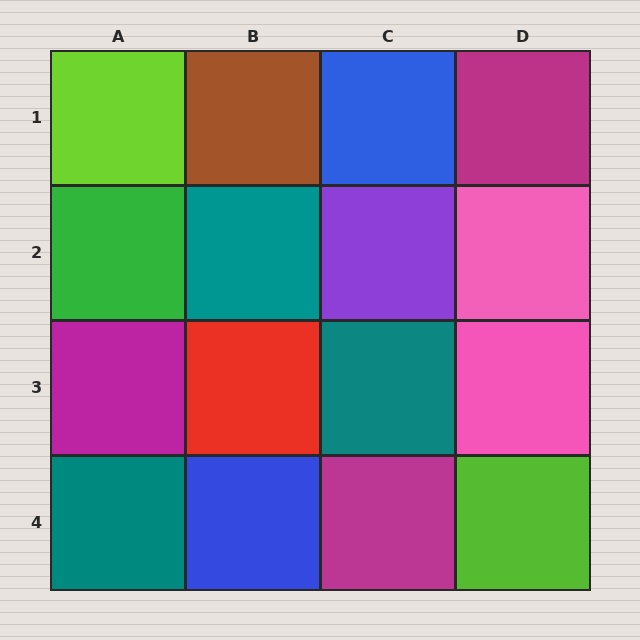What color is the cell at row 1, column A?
Lime.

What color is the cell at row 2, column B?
Teal.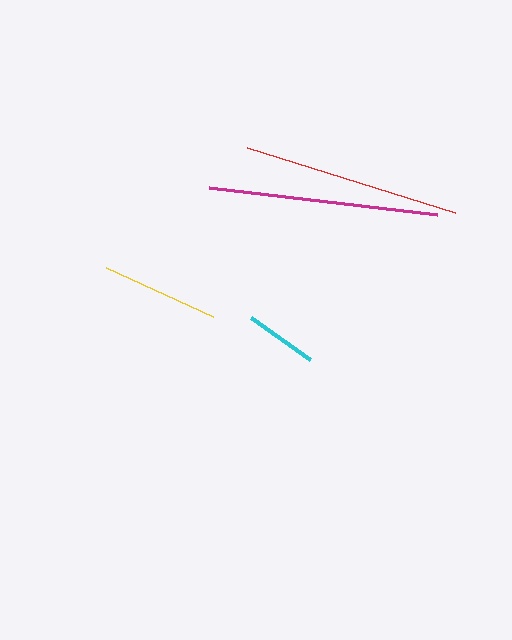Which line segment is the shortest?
The cyan line is the shortest at approximately 73 pixels.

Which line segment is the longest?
The magenta line is the longest at approximately 229 pixels.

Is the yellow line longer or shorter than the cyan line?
The yellow line is longer than the cyan line.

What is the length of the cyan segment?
The cyan segment is approximately 73 pixels long.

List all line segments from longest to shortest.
From longest to shortest: magenta, red, yellow, cyan.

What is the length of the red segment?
The red segment is approximately 218 pixels long.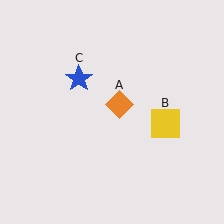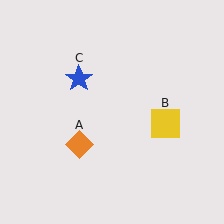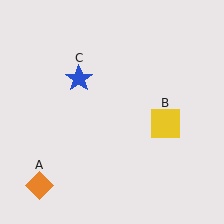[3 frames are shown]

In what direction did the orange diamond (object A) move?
The orange diamond (object A) moved down and to the left.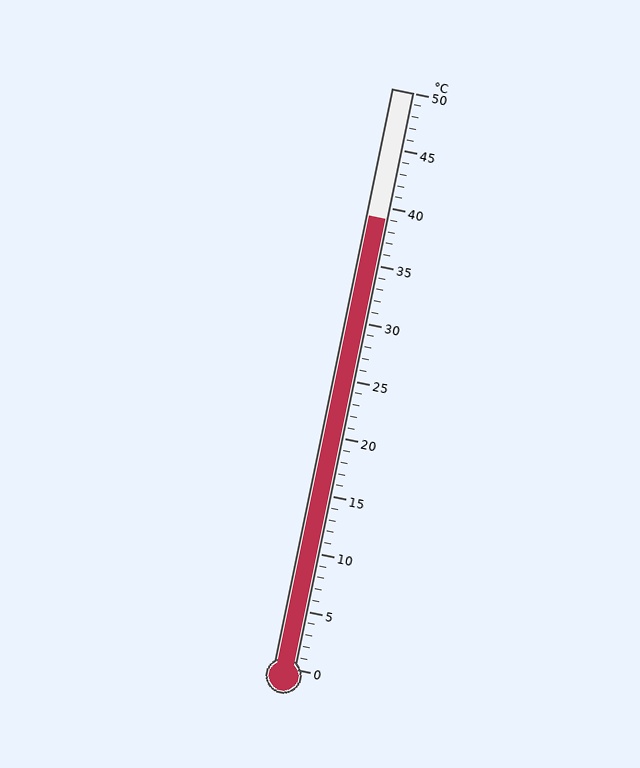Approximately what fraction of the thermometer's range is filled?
The thermometer is filled to approximately 80% of its range.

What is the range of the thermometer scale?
The thermometer scale ranges from 0°C to 50°C.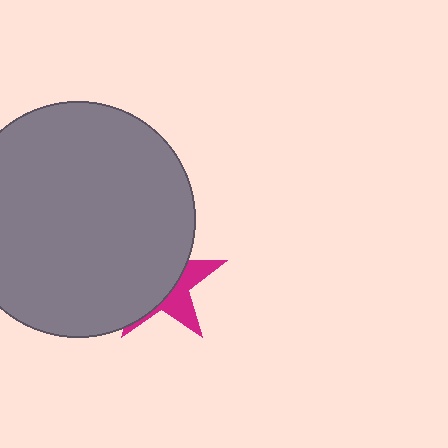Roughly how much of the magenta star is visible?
A small part of it is visible (roughly 35%).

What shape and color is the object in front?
The object in front is a gray circle.